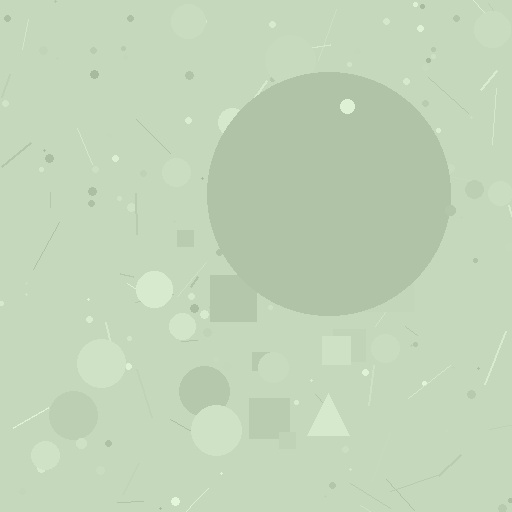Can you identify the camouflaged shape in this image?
The camouflaged shape is a circle.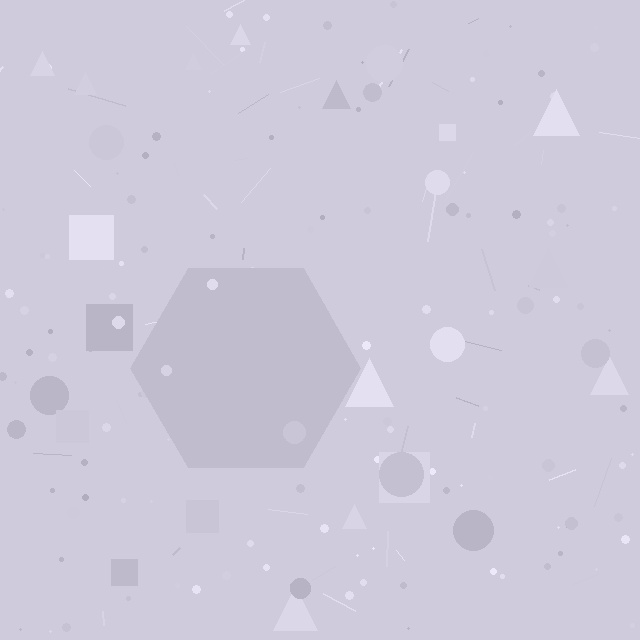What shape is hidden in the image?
A hexagon is hidden in the image.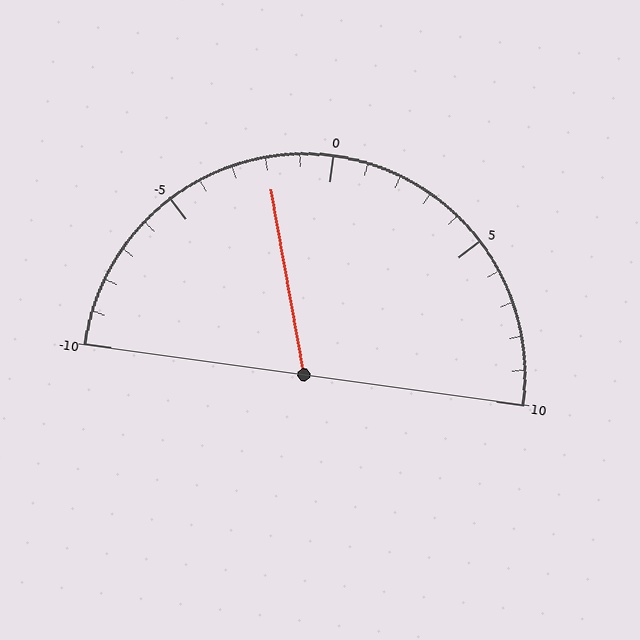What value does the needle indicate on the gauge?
The needle indicates approximately -2.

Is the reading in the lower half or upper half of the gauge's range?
The reading is in the lower half of the range (-10 to 10).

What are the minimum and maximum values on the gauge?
The gauge ranges from -10 to 10.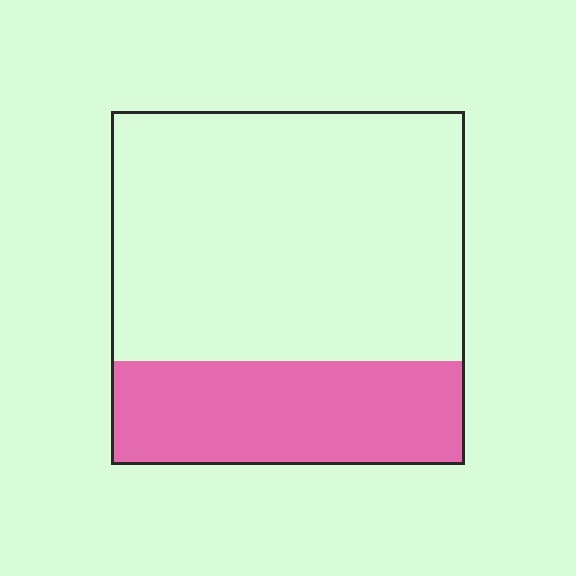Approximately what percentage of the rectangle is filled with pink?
Approximately 30%.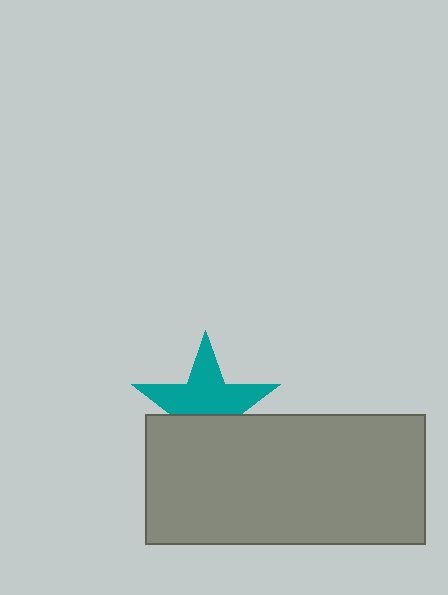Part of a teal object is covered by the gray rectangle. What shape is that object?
It is a star.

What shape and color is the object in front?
The object in front is a gray rectangle.